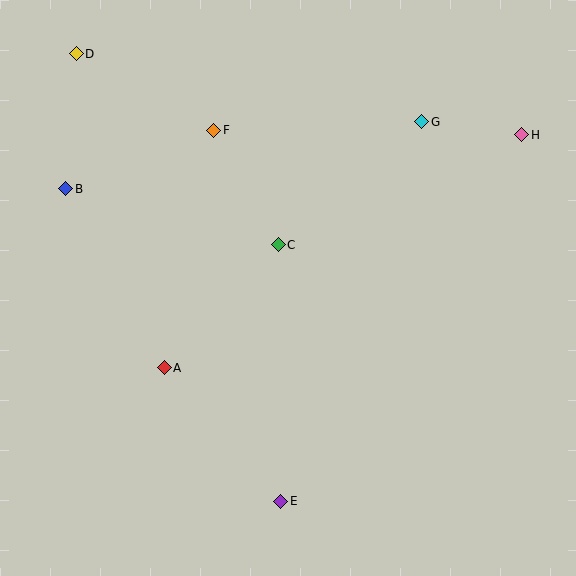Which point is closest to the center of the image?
Point C at (278, 245) is closest to the center.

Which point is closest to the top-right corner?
Point H is closest to the top-right corner.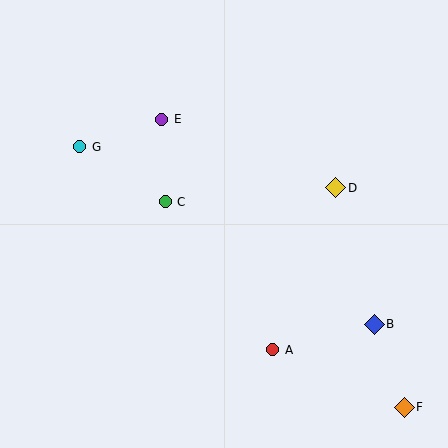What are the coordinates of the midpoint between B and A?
The midpoint between B and A is at (323, 337).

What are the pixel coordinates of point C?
Point C is at (165, 202).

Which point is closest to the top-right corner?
Point D is closest to the top-right corner.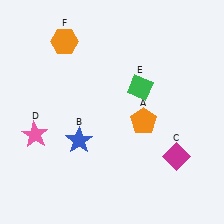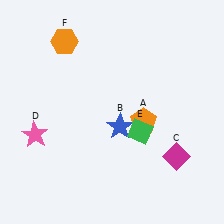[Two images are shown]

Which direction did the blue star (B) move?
The blue star (B) moved right.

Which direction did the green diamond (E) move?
The green diamond (E) moved down.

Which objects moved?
The objects that moved are: the blue star (B), the green diamond (E).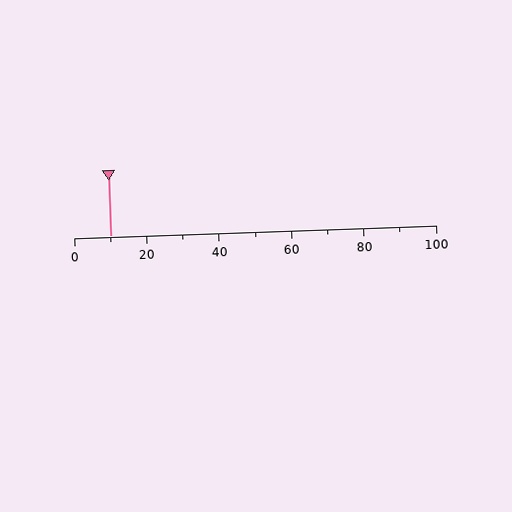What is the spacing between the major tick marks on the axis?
The major ticks are spaced 20 apart.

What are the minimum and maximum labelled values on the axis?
The axis runs from 0 to 100.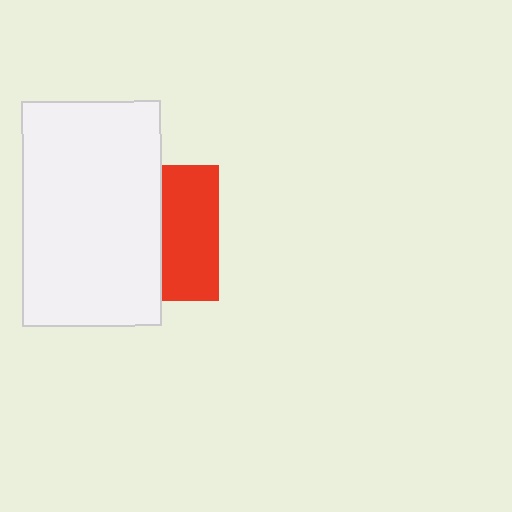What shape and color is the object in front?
The object in front is a white rectangle.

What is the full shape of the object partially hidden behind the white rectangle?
The partially hidden object is a red square.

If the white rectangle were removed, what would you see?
You would see the complete red square.